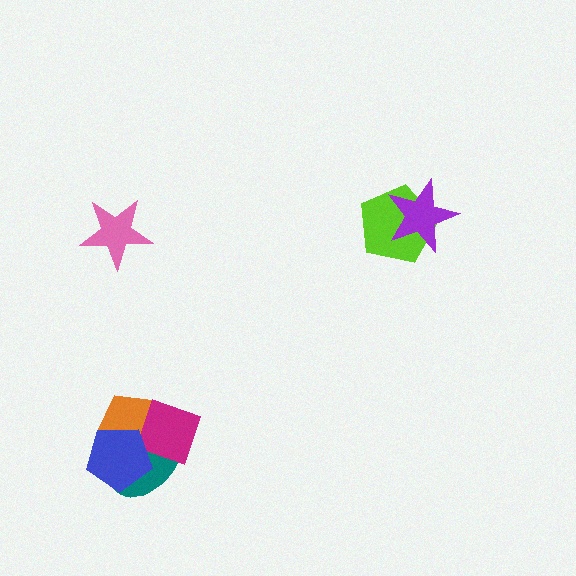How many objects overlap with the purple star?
1 object overlaps with the purple star.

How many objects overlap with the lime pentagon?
1 object overlaps with the lime pentagon.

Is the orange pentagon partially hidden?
Yes, it is partially covered by another shape.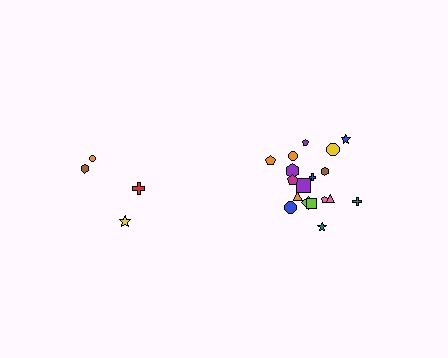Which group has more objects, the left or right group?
The right group.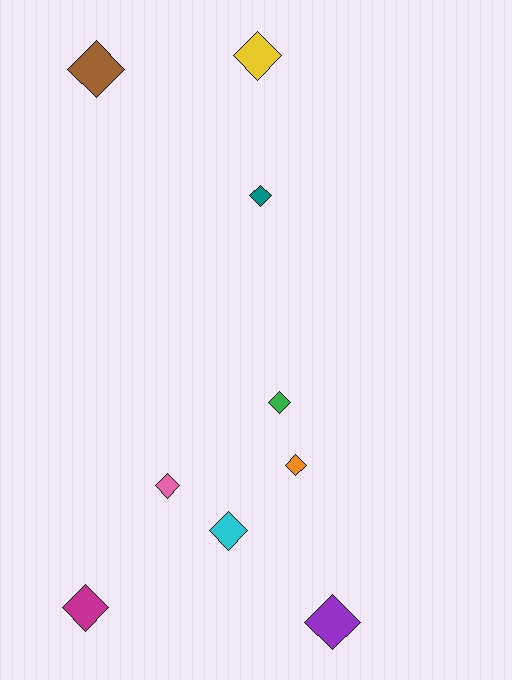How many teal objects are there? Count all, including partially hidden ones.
There is 1 teal object.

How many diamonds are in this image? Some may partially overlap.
There are 9 diamonds.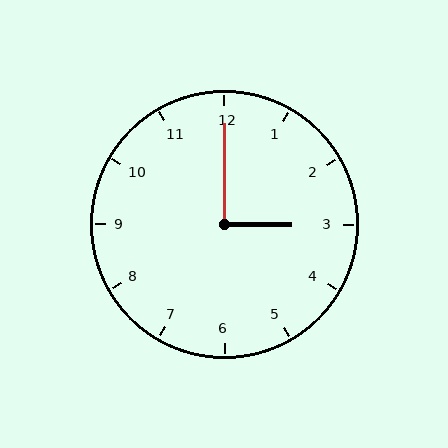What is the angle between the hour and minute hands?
Approximately 90 degrees.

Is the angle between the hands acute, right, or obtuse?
It is right.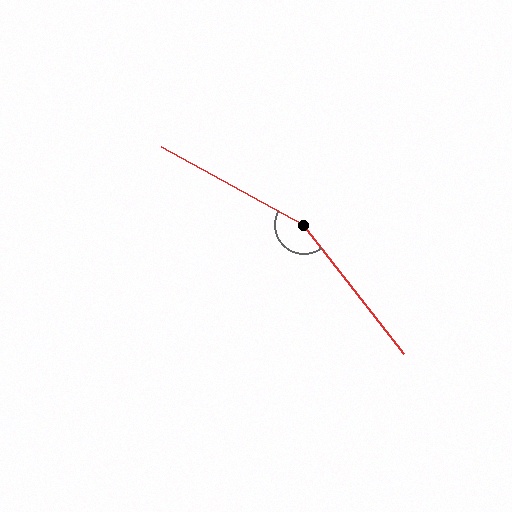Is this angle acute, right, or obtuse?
It is obtuse.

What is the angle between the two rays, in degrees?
Approximately 157 degrees.